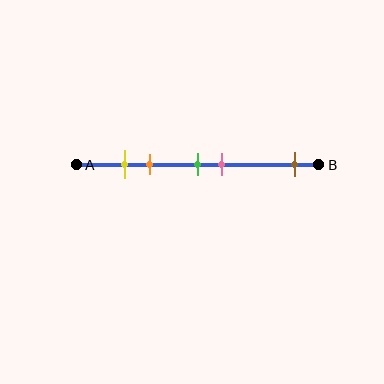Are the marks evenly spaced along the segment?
No, the marks are not evenly spaced.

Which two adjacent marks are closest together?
The yellow and orange marks are the closest adjacent pair.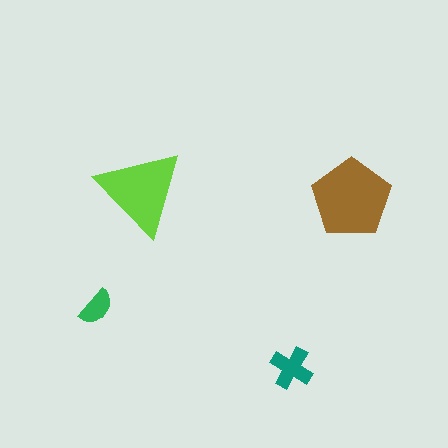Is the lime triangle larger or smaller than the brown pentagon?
Smaller.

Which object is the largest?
The brown pentagon.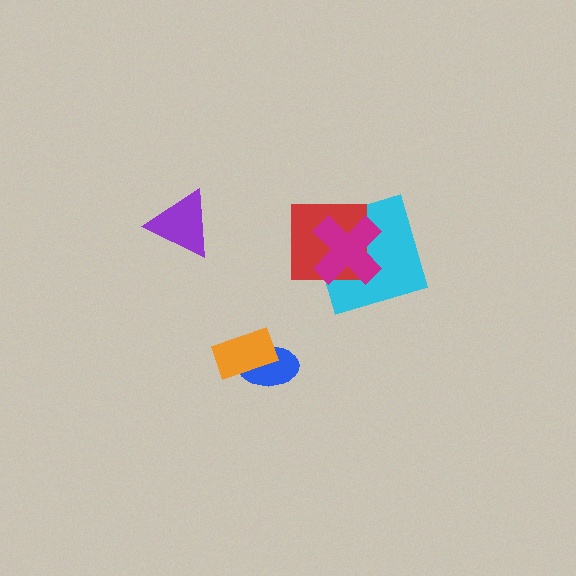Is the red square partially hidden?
Yes, it is partially covered by another shape.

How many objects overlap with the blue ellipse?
1 object overlaps with the blue ellipse.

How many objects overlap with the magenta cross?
2 objects overlap with the magenta cross.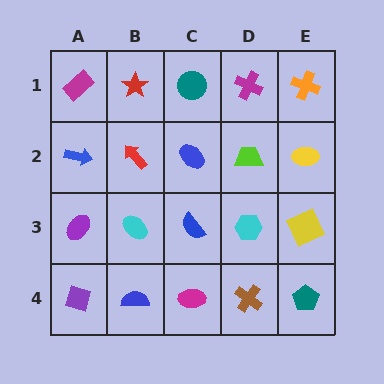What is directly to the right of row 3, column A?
A cyan ellipse.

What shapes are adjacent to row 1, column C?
A blue ellipse (row 2, column C), a red star (row 1, column B), a magenta cross (row 1, column D).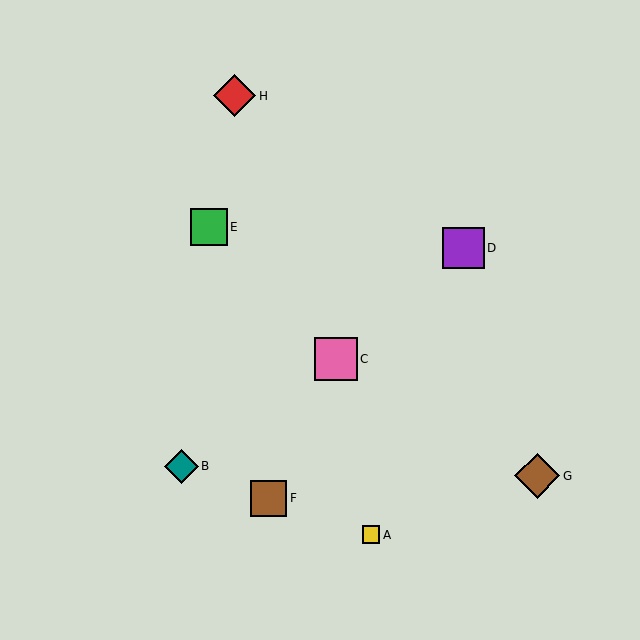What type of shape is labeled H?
Shape H is a red diamond.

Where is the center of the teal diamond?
The center of the teal diamond is at (181, 466).